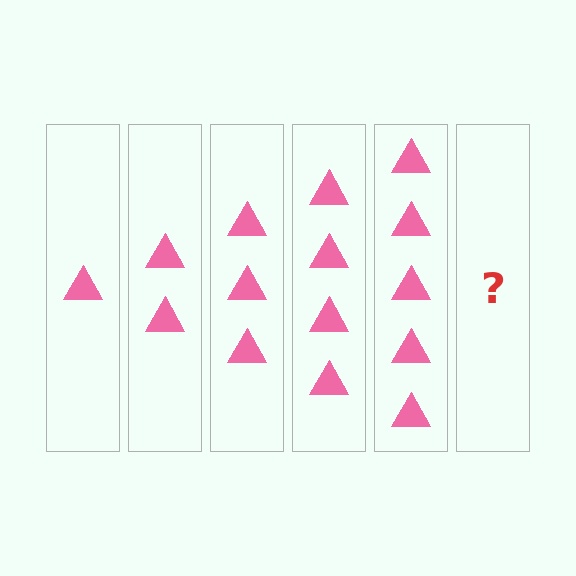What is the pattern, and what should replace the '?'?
The pattern is that each step adds one more triangle. The '?' should be 6 triangles.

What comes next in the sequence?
The next element should be 6 triangles.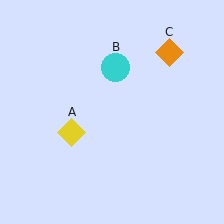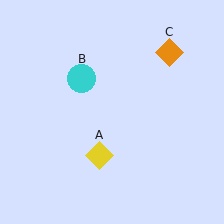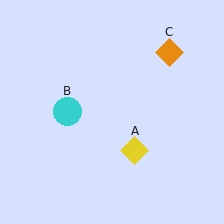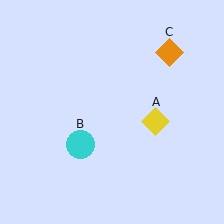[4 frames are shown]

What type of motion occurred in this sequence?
The yellow diamond (object A), cyan circle (object B) rotated counterclockwise around the center of the scene.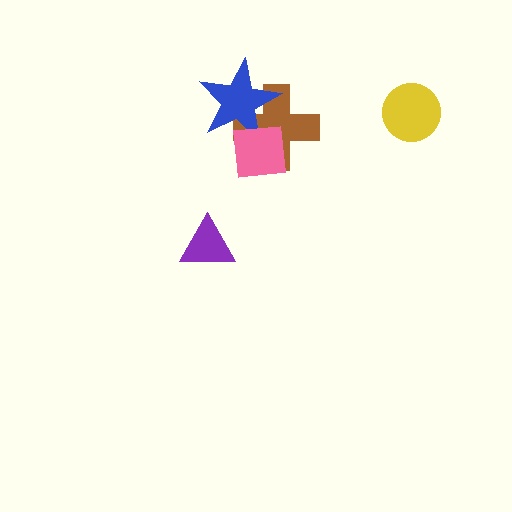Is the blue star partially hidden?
Yes, it is partially covered by another shape.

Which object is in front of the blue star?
The pink square is in front of the blue star.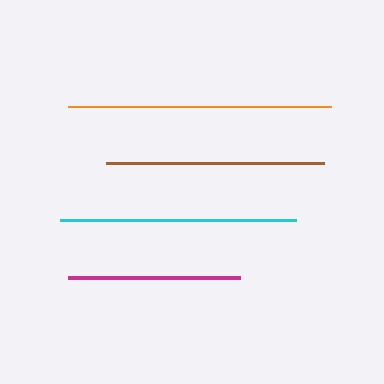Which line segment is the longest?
The orange line is the longest at approximately 263 pixels.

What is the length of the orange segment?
The orange segment is approximately 263 pixels long.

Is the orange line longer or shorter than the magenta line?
The orange line is longer than the magenta line.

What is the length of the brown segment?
The brown segment is approximately 219 pixels long.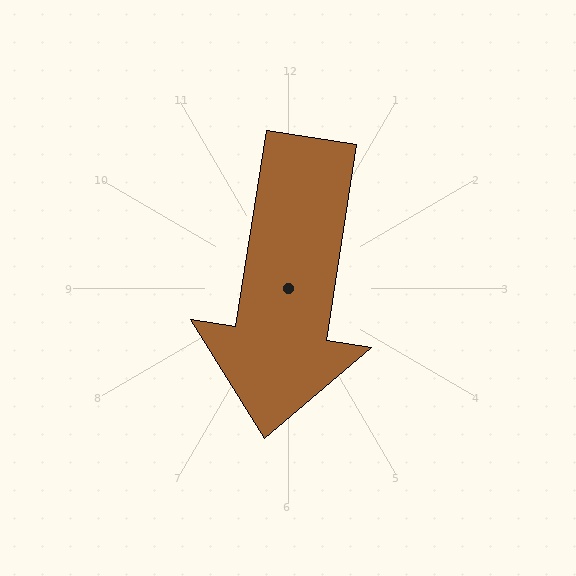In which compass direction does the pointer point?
South.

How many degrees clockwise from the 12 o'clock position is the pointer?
Approximately 189 degrees.